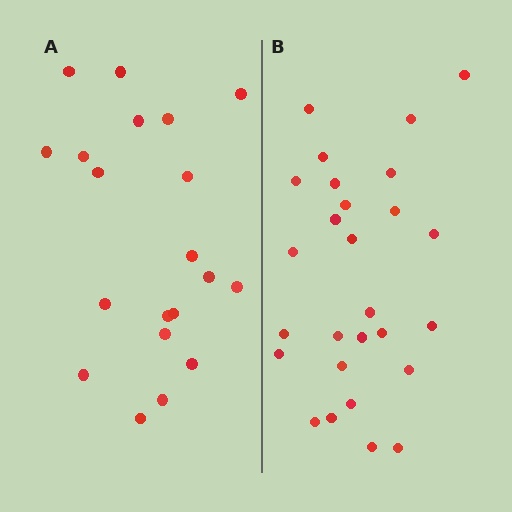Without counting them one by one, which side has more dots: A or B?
Region B (the right region) has more dots.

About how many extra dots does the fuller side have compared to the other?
Region B has roughly 8 or so more dots than region A.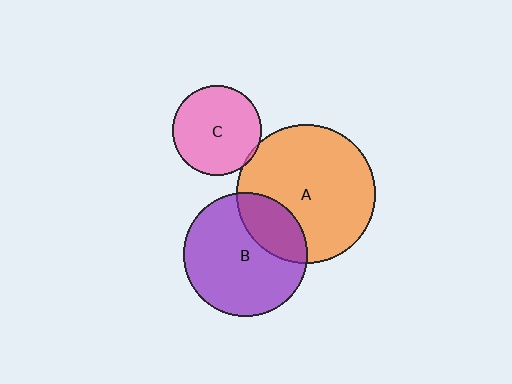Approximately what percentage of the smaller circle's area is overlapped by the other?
Approximately 25%.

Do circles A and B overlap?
Yes.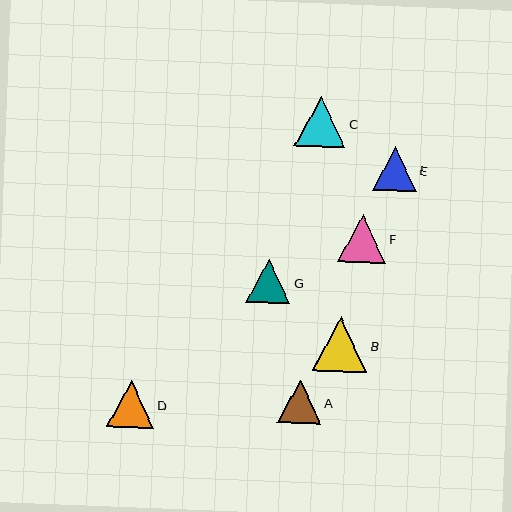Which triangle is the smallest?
Triangle A is the smallest with a size of approximately 43 pixels.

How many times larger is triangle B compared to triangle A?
Triangle B is approximately 1.3 times the size of triangle A.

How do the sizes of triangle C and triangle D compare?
Triangle C and triangle D are approximately the same size.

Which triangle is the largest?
Triangle B is the largest with a size of approximately 55 pixels.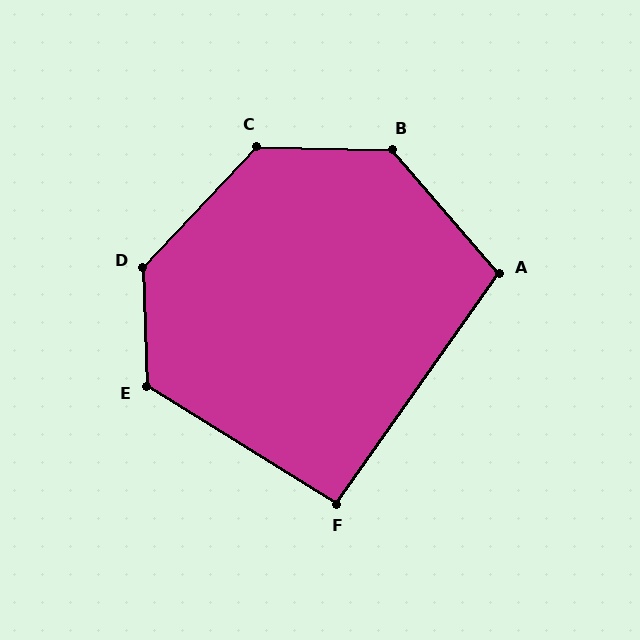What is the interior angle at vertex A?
Approximately 104 degrees (obtuse).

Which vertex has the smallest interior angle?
F, at approximately 93 degrees.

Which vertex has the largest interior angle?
D, at approximately 135 degrees.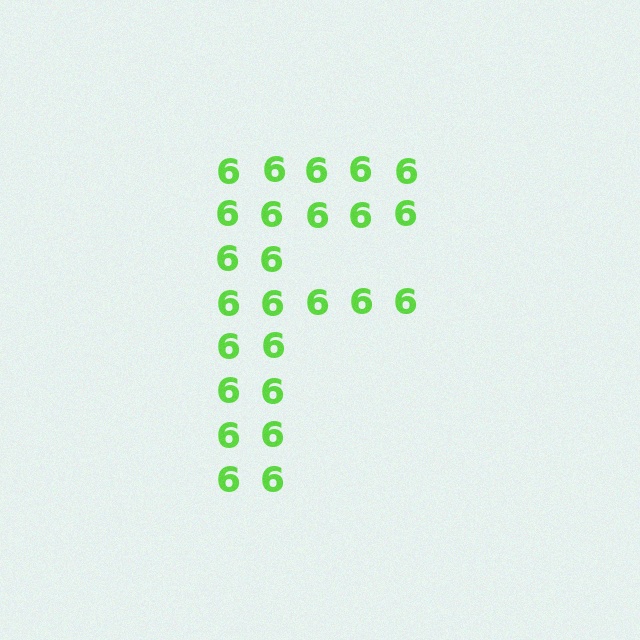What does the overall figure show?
The overall figure shows the letter F.